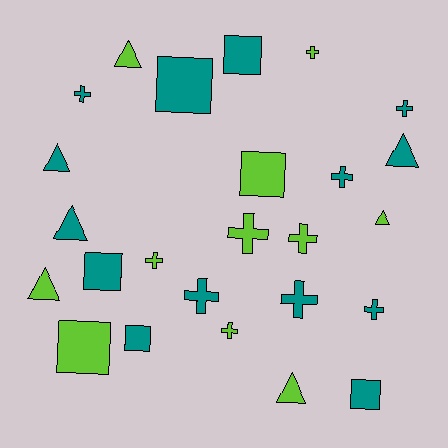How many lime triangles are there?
There are 4 lime triangles.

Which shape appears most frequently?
Cross, with 11 objects.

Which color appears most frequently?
Teal, with 14 objects.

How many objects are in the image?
There are 25 objects.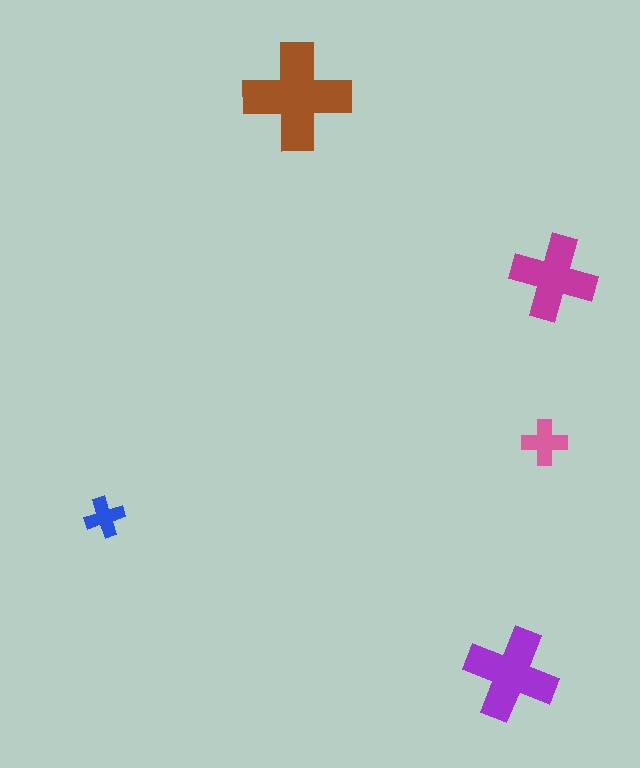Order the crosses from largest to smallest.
the brown one, the purple one, the magenta one, the pink one, the blue one.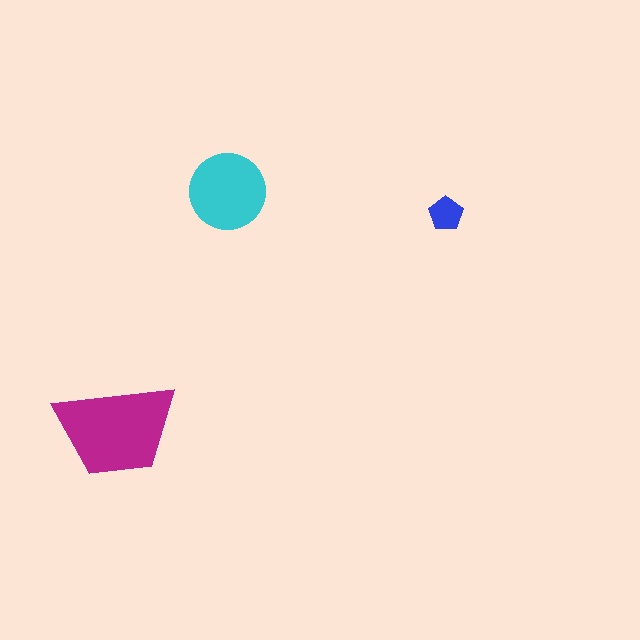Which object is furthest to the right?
The blue pentagon is rightmost.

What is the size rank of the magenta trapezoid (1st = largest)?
1st.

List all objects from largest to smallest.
The magenta trapezoid, the cyan circle, the blue pentagon.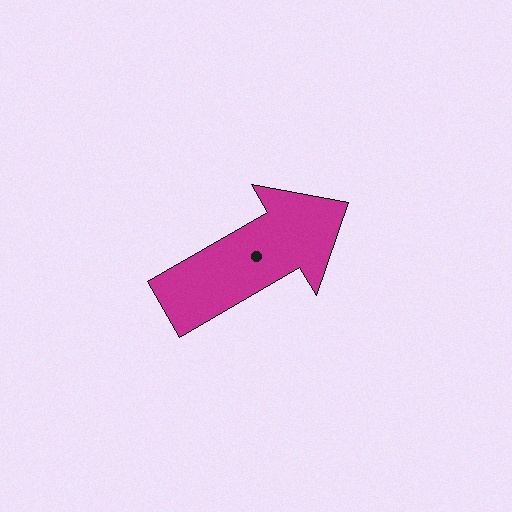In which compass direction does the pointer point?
Northeast.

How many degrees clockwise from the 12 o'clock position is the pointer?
Approximately 60 degrees.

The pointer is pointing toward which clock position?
Roughly 2 o'clock.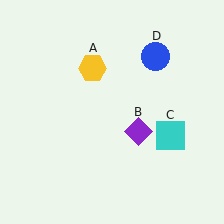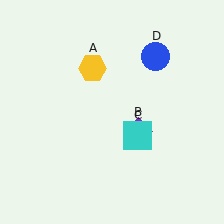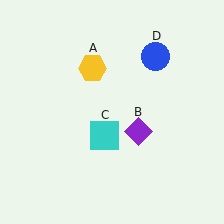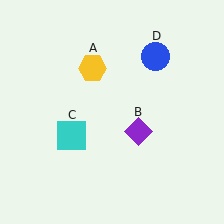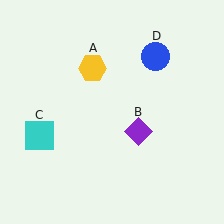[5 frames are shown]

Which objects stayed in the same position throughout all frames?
Yellow hexagon (object A) and purple diamond (object B) and blue circle (object D) remained stationary.